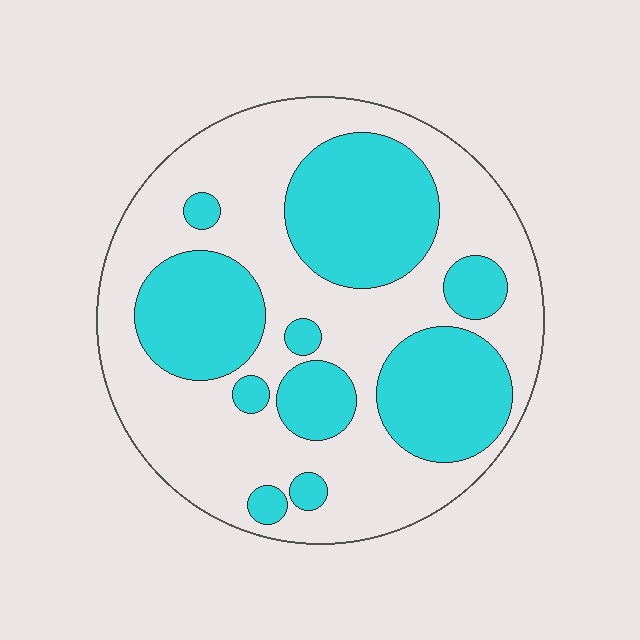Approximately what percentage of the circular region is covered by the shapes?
Approximately 40%.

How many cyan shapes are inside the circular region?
10.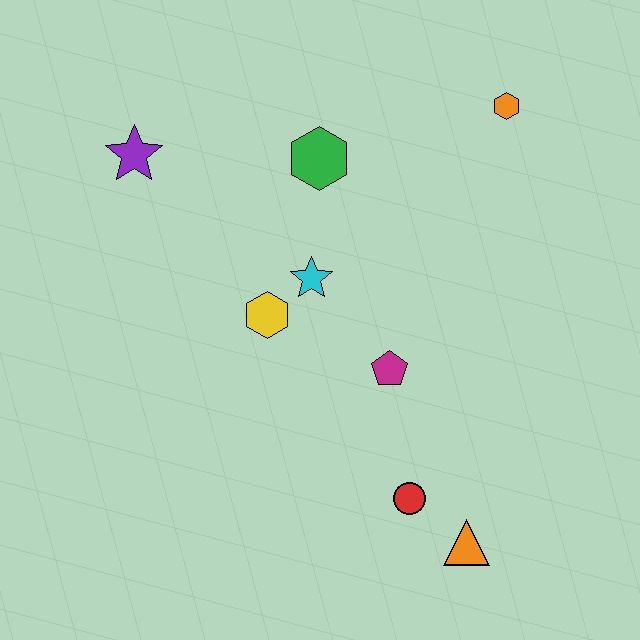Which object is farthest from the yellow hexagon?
The orange hexagon is farthest from the yellow hexagon.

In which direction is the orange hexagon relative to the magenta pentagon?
The orange hexagon is above the magenta pentagon.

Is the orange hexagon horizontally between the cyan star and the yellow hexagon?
No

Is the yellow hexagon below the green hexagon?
Yes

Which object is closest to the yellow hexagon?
The cyan star is closest to the yellow hexagon.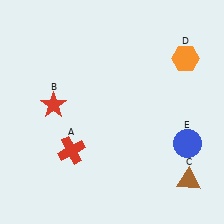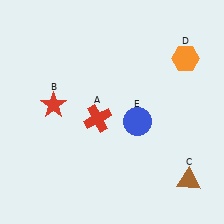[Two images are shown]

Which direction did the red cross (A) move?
The red cross (A) moved up.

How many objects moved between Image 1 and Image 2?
2 objects moved between the two images.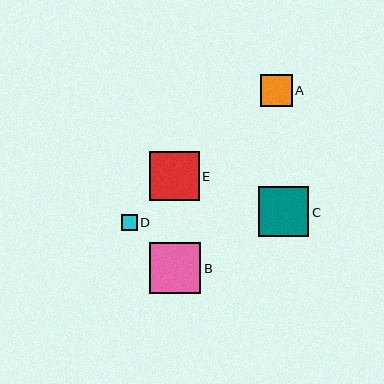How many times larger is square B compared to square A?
Square B is approximately 1.6 times the size of square A.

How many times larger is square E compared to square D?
Square E is approximately 3.1 times the size of square D.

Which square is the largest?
Square B is the largest with a size of approximately 51 pixels.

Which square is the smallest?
Square D is the smallest with a size of approximately 16 pixels.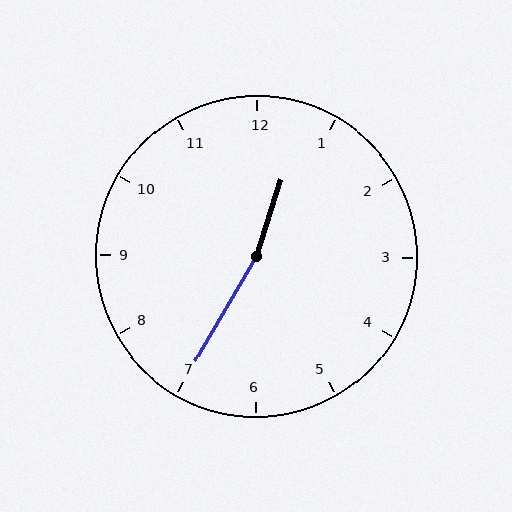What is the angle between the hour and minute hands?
Approximately 168 degrees.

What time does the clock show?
12:35.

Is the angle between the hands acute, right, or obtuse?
It is obtuse.